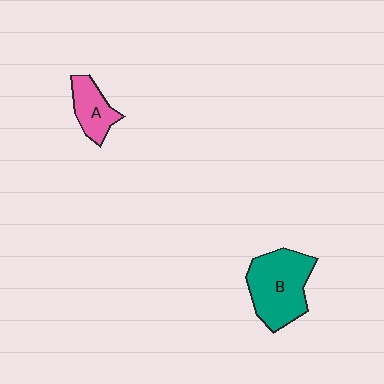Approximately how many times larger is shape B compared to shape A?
Approximately 2.0 times.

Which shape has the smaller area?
Shape A (pink).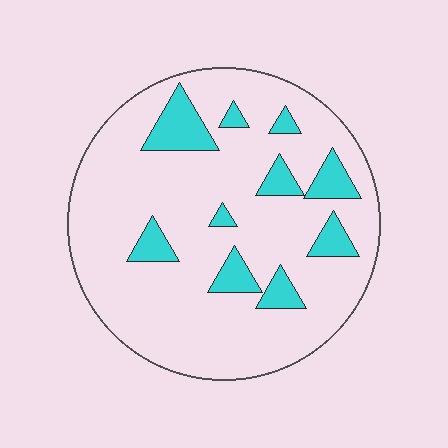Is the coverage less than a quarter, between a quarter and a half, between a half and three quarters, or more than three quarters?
Less than a quarter.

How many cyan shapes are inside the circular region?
10.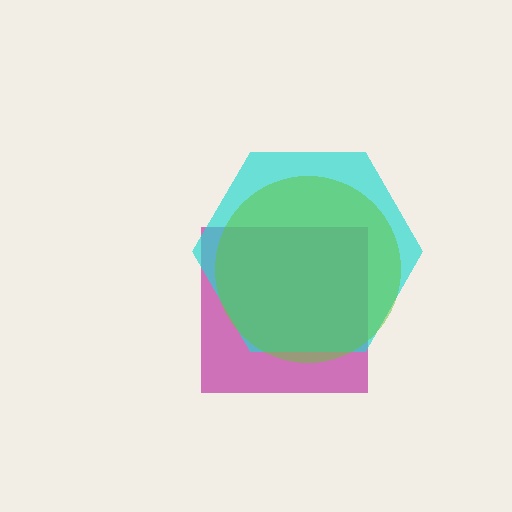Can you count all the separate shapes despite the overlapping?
Yes, there are 3 separate shapes.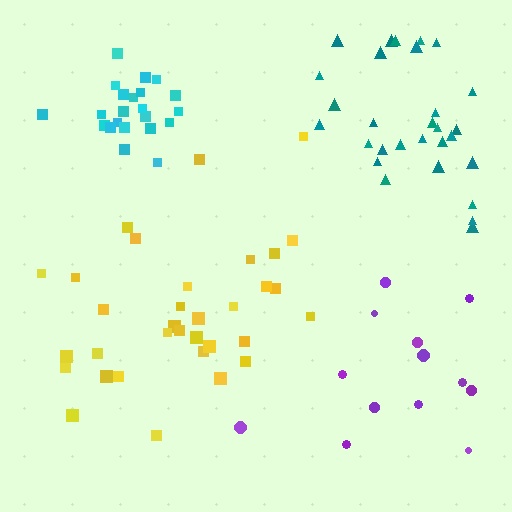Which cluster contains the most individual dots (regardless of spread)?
Yellow (33).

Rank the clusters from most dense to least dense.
cyan, yellow, teal, purple.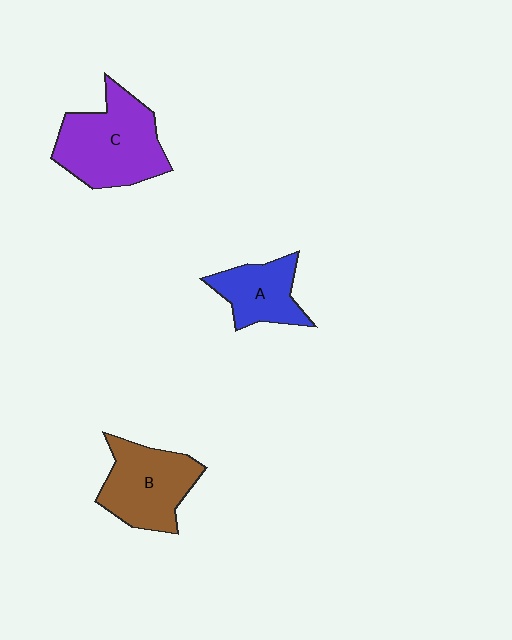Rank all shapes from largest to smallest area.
From largest to smallest: C (purple), B (brown), A (blue).